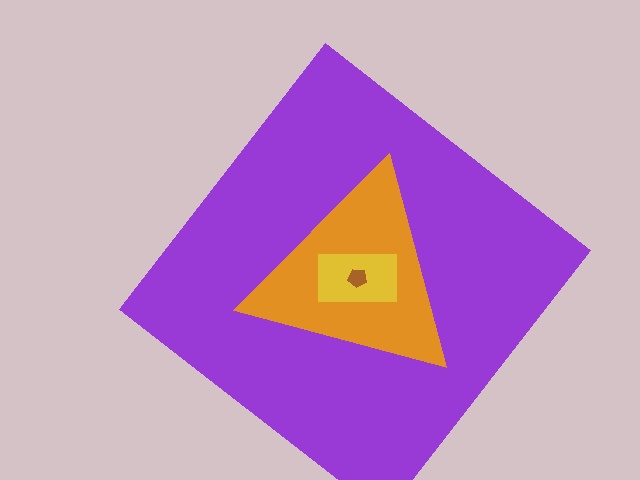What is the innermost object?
The brown pentagon.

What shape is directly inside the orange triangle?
The yellow rectangle.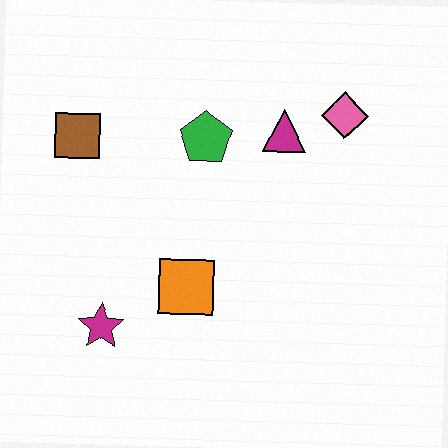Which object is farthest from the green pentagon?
The magenta star is farthest from the green pentagon.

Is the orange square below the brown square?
Yes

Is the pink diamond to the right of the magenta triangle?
Yes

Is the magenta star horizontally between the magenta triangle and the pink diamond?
No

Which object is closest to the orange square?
The magenta star is closest to the orange square.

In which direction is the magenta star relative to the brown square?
The magenta star is below the brown square.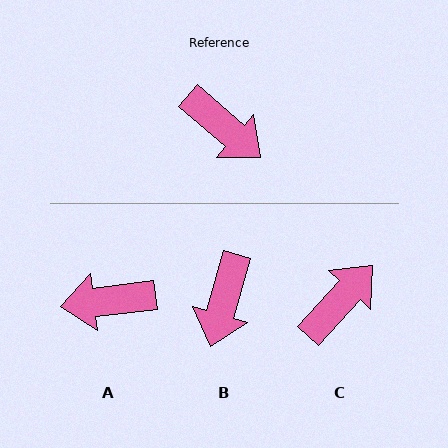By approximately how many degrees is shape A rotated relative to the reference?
Approximately 132 degrees clockwise.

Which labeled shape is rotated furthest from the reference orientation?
A, about 132 degrees away.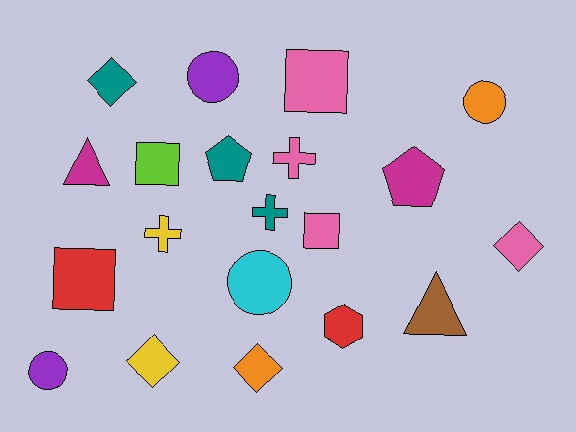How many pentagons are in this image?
There are 2 pentagons.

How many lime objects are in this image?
There is 1 lime object.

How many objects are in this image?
There are 20 objects.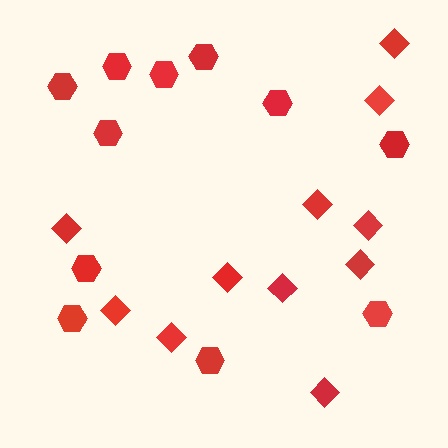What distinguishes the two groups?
There are 2 groups: one group of hexagons (11) and one group of diamonds (11).